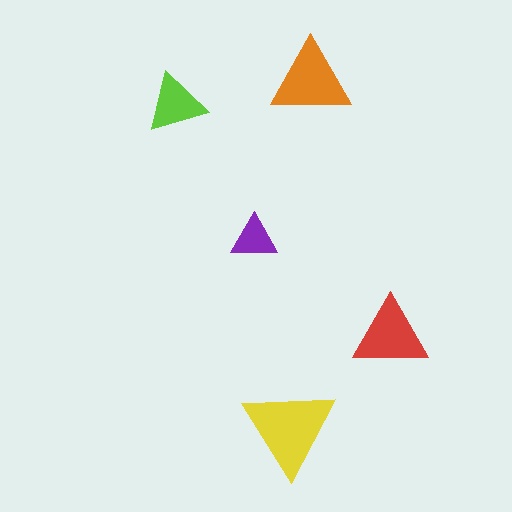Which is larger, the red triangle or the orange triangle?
The orange one.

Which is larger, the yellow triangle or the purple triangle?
The yellow one.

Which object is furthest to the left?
The lime triangle is leftmost.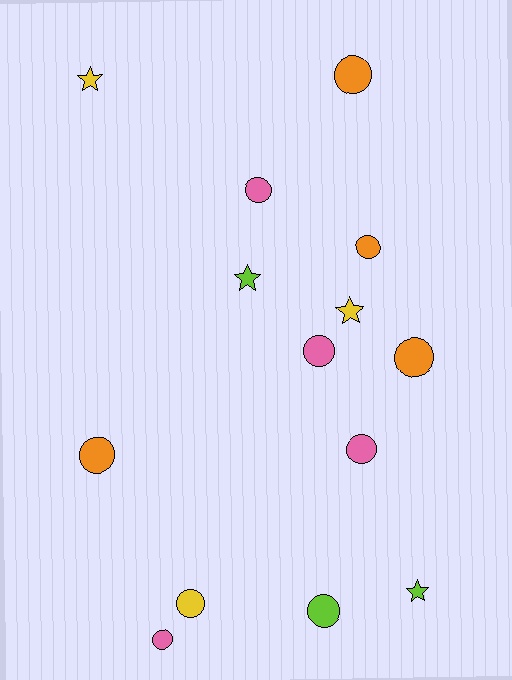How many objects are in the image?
There are 14 objects.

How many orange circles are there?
There are 4 orange circles.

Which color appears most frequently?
Orange, with 4 objects.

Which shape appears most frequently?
Circle, with 10 objects.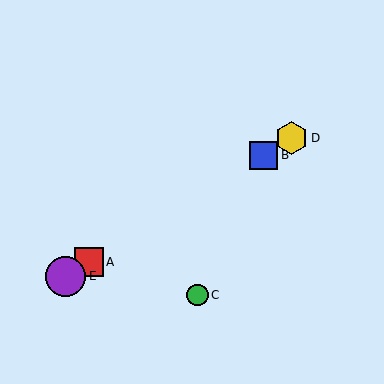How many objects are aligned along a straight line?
4 objects (A, B, D, E) are aligned along a straight line.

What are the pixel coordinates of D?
Object D is at (291, 138).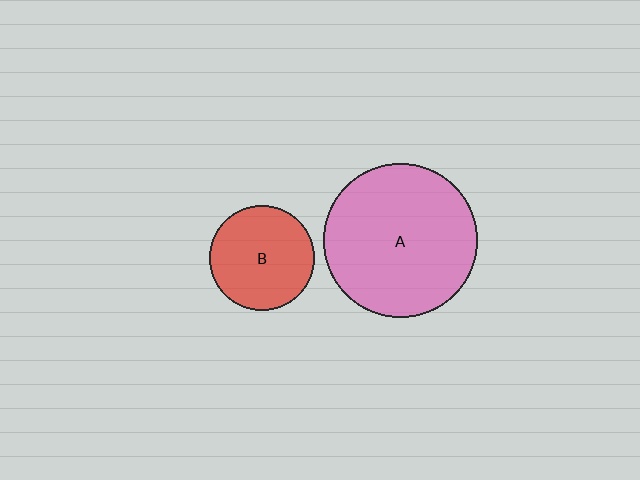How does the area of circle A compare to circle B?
Approximately 2.2 times.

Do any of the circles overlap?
No, none of the circles overlap.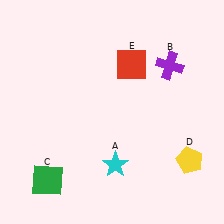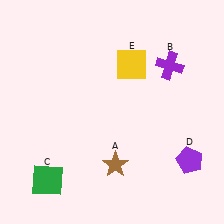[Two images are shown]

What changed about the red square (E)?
In Image 1, E is red. In Image 2, it changed to yellow.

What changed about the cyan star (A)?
In Image 1, A is cyan. In Image 2, it changed to brown.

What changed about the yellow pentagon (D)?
In Image 1, D is yellow. In Image 2, it changed to purple.